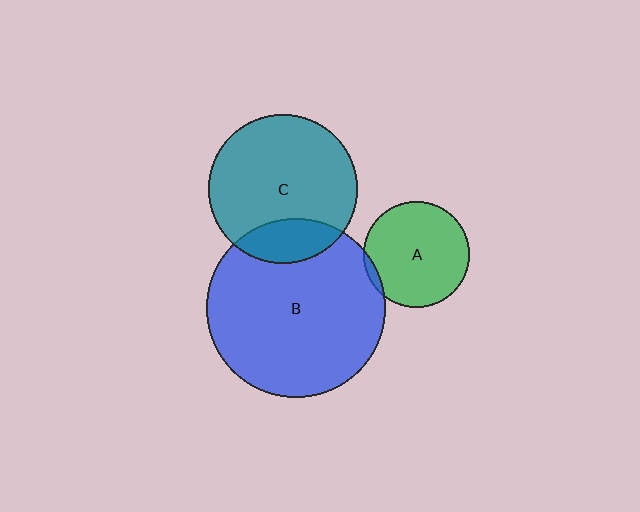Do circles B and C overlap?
Yes.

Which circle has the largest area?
Circle B (blue).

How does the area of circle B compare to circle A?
Approximately 2.9 times.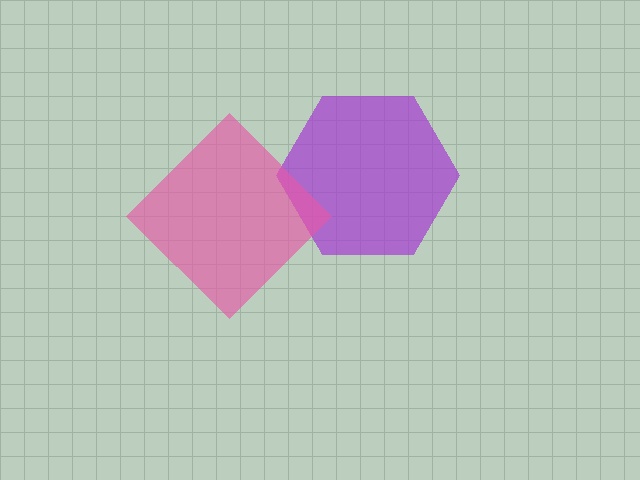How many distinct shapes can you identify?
There are 2 distinct shapes: a purple hexagon, a pink diamond.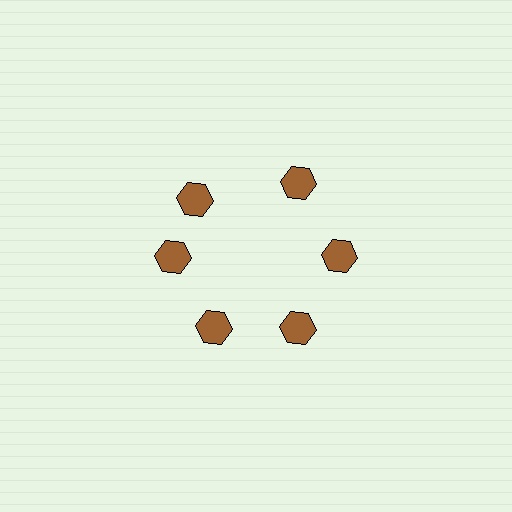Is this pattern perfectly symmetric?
No. The 6 brown hexagons are arranged in a ring, but one element near the 11 o'clock position is rotated out of alignment along the ring, breaking the 6-fold rotational symmetry.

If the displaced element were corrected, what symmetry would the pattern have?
It would have 6-fold rotational symmetry — the pattern would map onto itself every 60 degrees.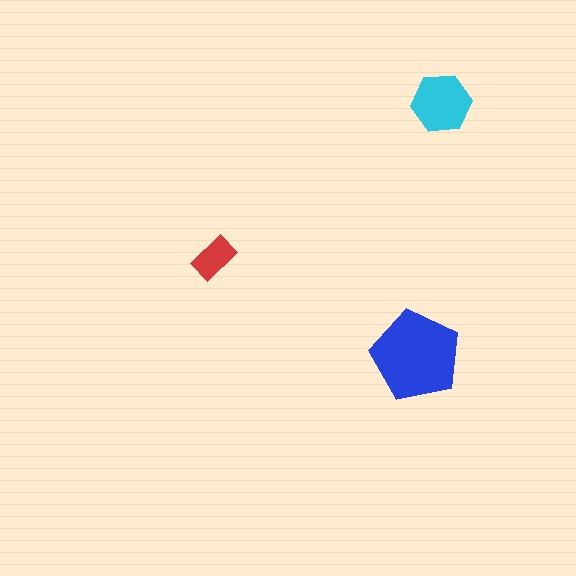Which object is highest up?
The cyan hexagon is topmost.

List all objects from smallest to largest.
The red rectangle, the cyan hexagon, the blue pentagon.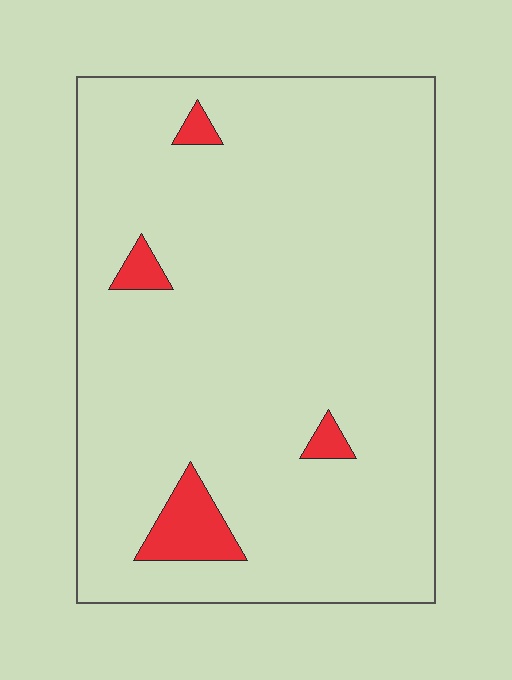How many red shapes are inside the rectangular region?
4.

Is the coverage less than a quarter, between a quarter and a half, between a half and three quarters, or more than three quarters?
Less than a quarter.